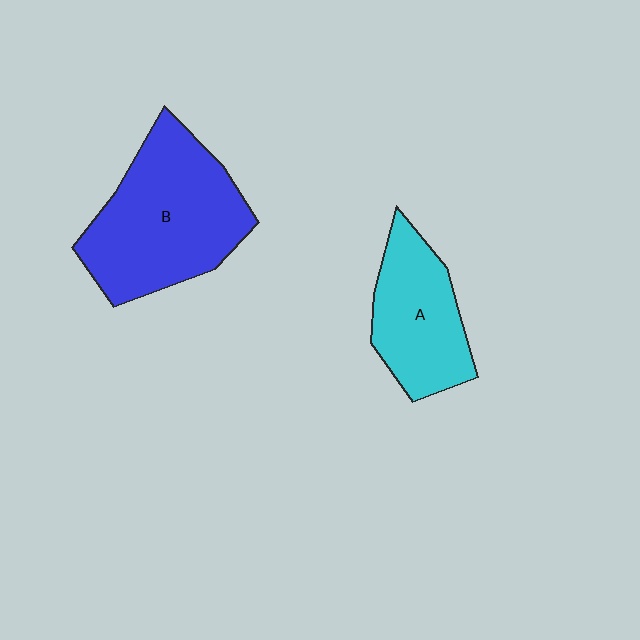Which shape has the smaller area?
Shape A (cyan).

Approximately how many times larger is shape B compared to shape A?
Approximately 1.6 times.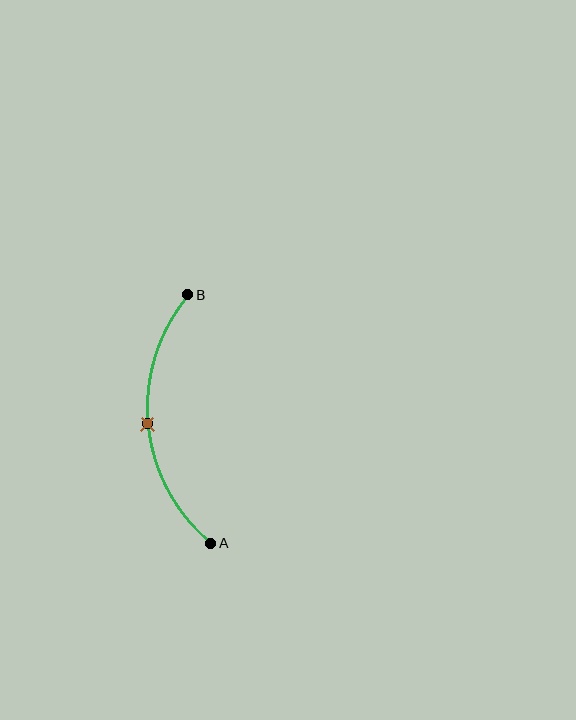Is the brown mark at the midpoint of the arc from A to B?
Yes. The brown mark lies on the arc at equal arc-length from both A and B — it is the arc midpoint.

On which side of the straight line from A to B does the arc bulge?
The arc bulges to the left of the straight line connecting A and B.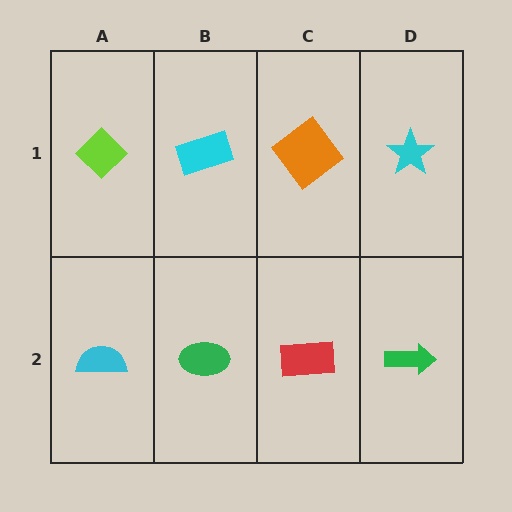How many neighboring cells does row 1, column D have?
2.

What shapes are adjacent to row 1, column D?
A green arrow (row 2, column D), an orange diamond (row 1, column C).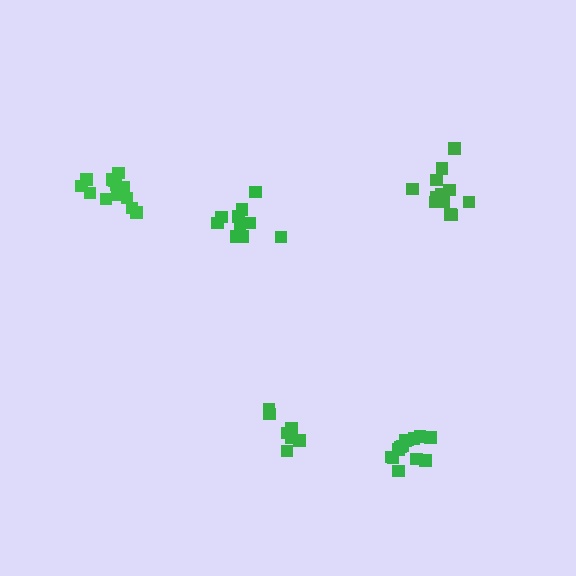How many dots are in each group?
Group 1: 10 dots, Group 2: 13 dots, Group 3: 13 dots, Group 4: 7 dots, Group 5: 13 dots (56 total).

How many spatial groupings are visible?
There are 5 spatial groupings.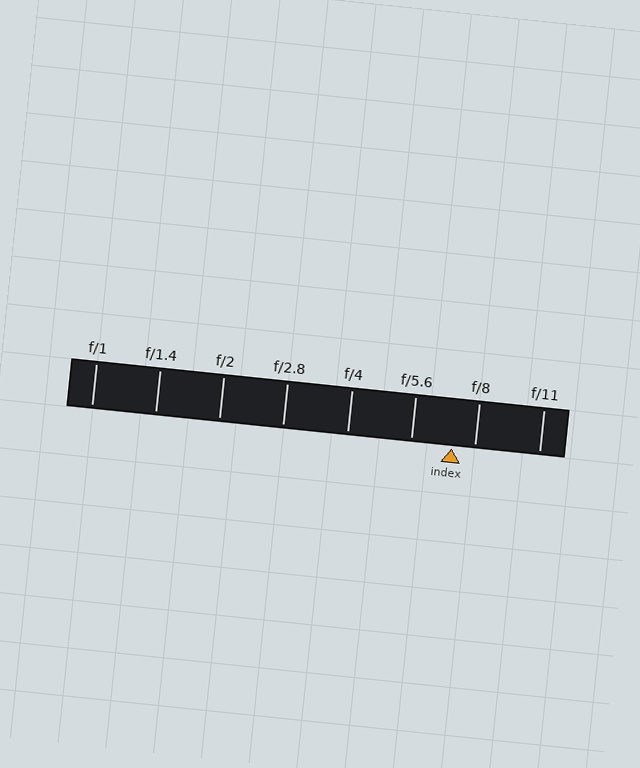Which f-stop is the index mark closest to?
The index mark is closest to f/8.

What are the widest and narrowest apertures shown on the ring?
The widest aperture shown is f/1 and the narrowest is f/11.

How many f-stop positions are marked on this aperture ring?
There are 8 f-stop positions marked.